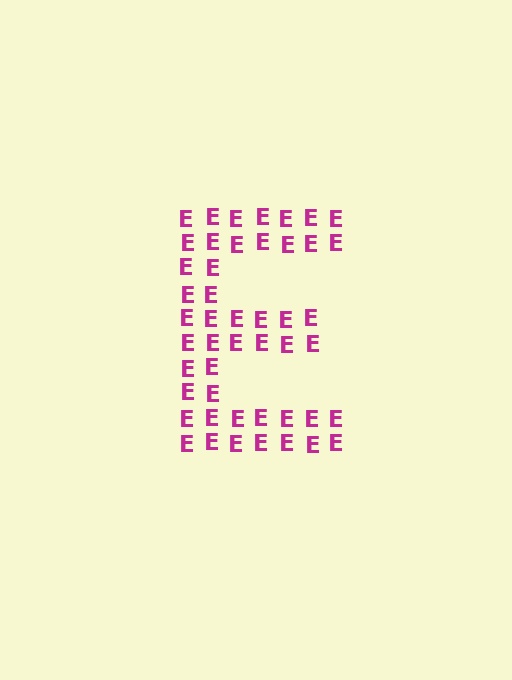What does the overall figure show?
The overall figure shows the letter E.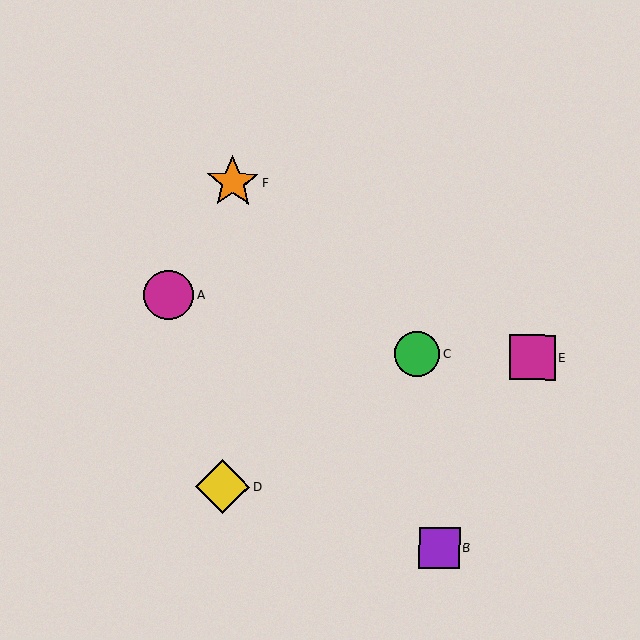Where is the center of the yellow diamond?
The center of the yellow diamond is at (222, 487).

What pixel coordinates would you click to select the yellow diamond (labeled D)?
Click at (222, 487) to select the yellow diamond D.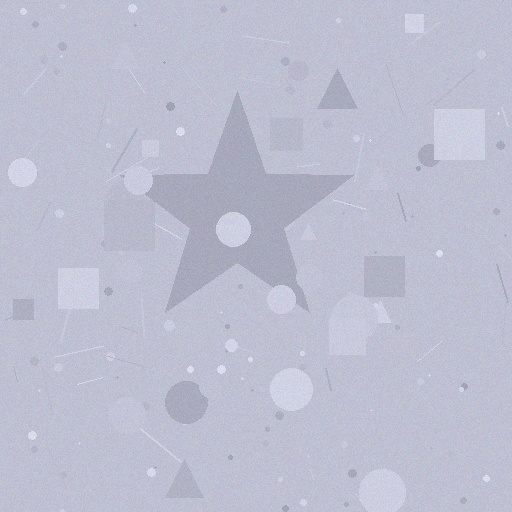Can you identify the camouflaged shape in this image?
The camouflaged shape is a star.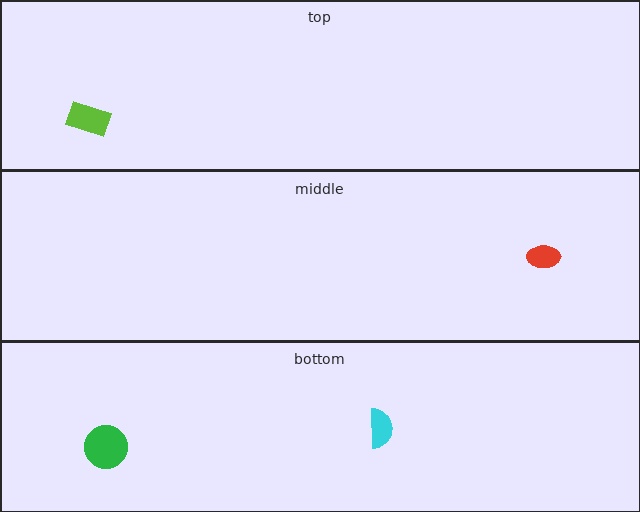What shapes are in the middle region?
The red ellipse.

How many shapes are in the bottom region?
2.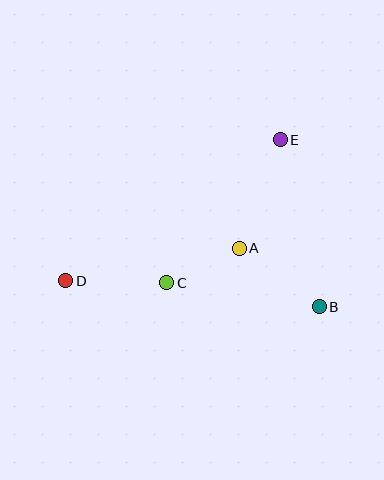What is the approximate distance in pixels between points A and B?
The distance between A and B is approximately 99 pixels.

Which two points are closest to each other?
Points A and C are closest to each other.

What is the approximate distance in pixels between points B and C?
The distance between B and C is approximately 155 pixels.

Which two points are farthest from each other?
Points D and E are farthest from each other.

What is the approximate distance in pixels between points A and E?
The distance between A and E is approximately 116 pixels.